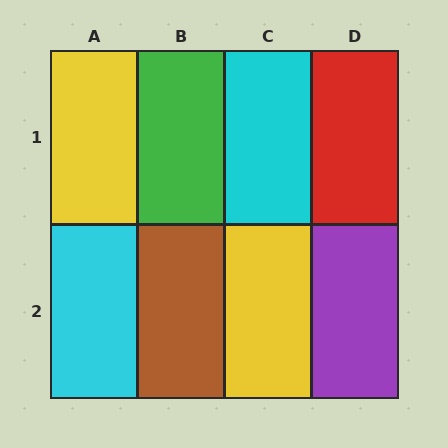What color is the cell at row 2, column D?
Purple.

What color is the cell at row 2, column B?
Brown.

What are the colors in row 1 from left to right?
Yellow, green, cyan, red.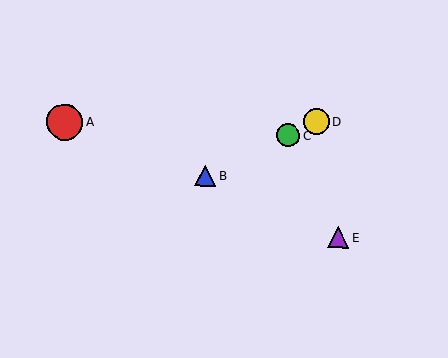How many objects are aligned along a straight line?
3 objects (B, C, D) are aligned along a straight line.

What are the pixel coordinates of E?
Object E is at (338, 237).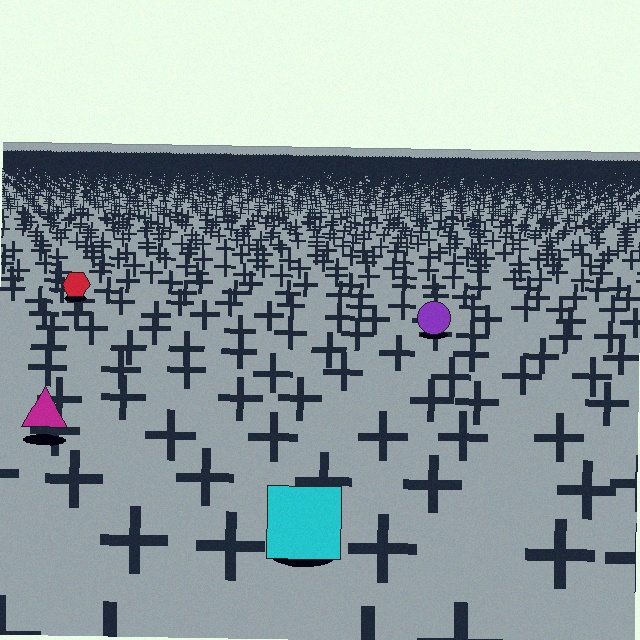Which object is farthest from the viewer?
The red hexagon is farthest from the viewer. It appears smaller and the ground texture around it is denser.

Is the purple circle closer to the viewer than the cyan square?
No. The cyan square is closer — you can tell from the texture gradient: the ground texture is coarser near it.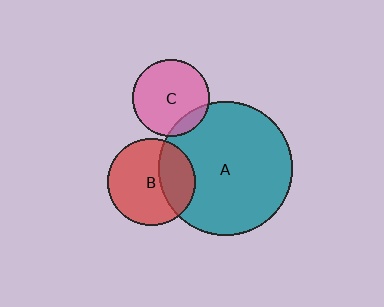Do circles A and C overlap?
Yes.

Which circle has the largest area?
Circle A (teal).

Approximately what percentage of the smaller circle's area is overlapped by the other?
Approximately 15%.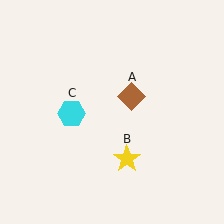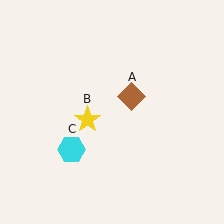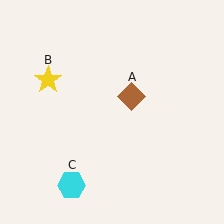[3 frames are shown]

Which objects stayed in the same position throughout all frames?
Brown diamond (object A) remained stationary.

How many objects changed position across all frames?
2 objects changed position: yellow star (object B), cyan hexagon (object C).